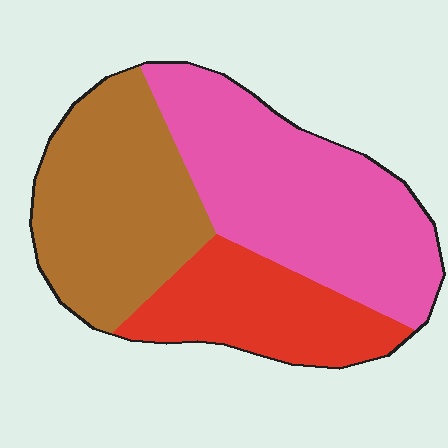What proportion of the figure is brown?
Brown takes up about one third (1/3) of the figure.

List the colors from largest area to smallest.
From largest to smallest: pink, brown, red.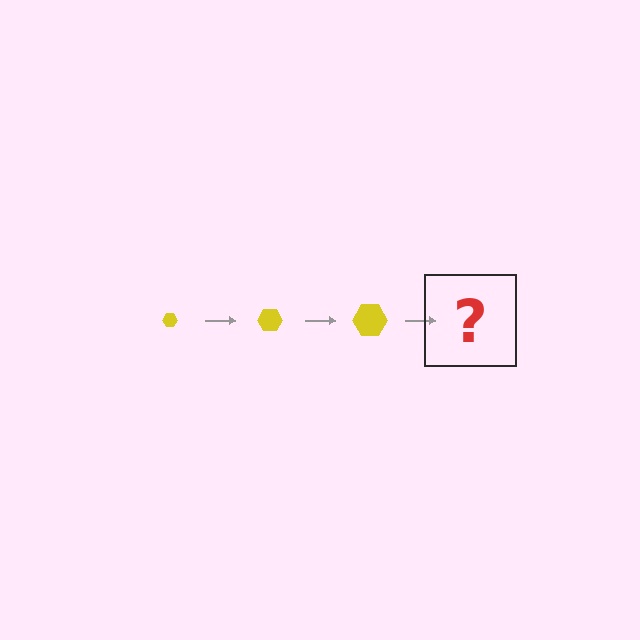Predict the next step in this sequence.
The next step is a yellow hexagon, larger than the previous one.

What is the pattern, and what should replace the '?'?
The pattern is that the hexagon gets progressively larger each step. The '?' should be a yellow hexagon, larger than the previous one.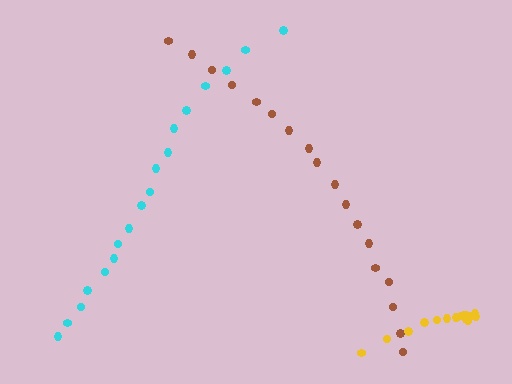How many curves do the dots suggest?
There are 3 distinct paths.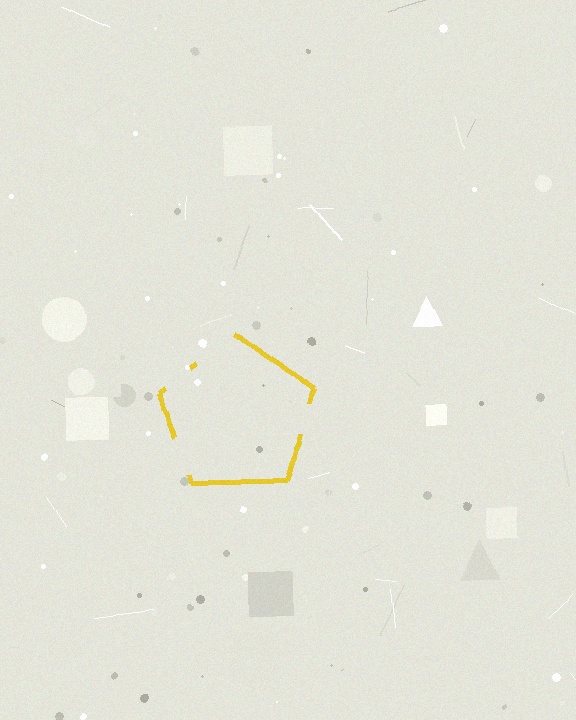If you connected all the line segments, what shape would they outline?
They would outline a pentagon.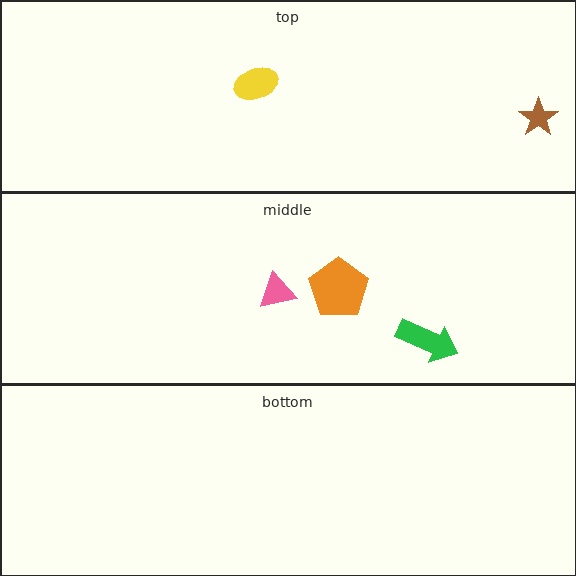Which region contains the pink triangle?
The middle region.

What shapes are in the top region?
The yellow ellipse, the brown star.